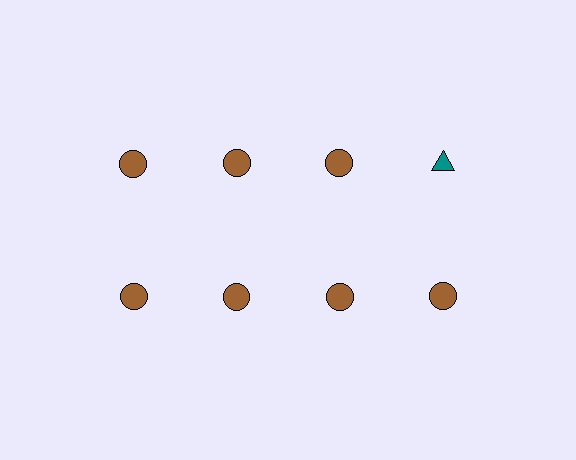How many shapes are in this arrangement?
There are 8 shapes arranged in a grid pattern.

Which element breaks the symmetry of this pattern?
The teal triangle in the top row, second from right column breaks the symmetry. All other shapes are brown circles.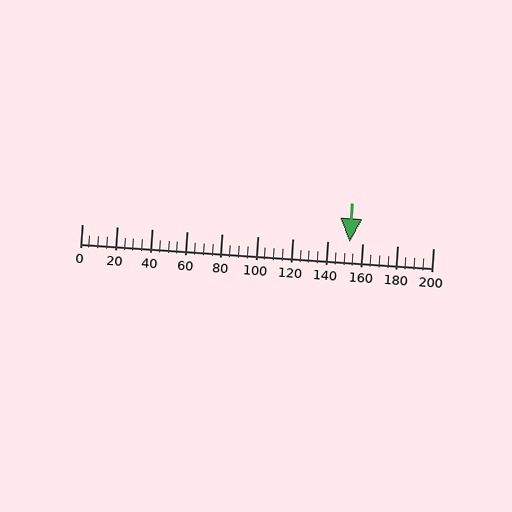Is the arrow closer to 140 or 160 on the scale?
The arrow is closer to 160.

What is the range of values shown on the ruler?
The ruler shows values from 0 to 200.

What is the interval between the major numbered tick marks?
The major tick marks are spaced 20 units apart.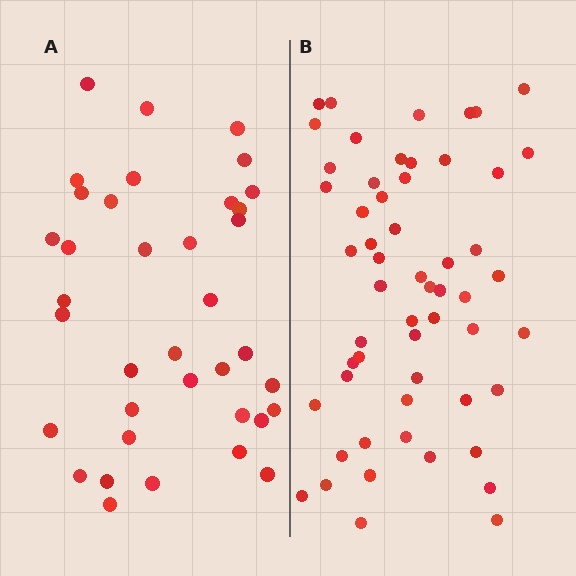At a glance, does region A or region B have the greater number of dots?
Region B (the right region) has more dots.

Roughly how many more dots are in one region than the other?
Region B has approximately 20 more dots than region A.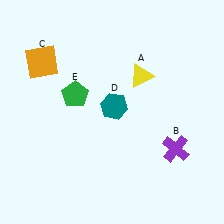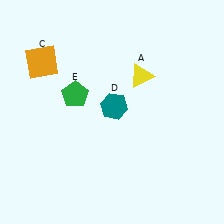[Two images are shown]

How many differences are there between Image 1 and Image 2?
There is 1 difference between the two images.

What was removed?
The purple cross (B) was removed in Image 2.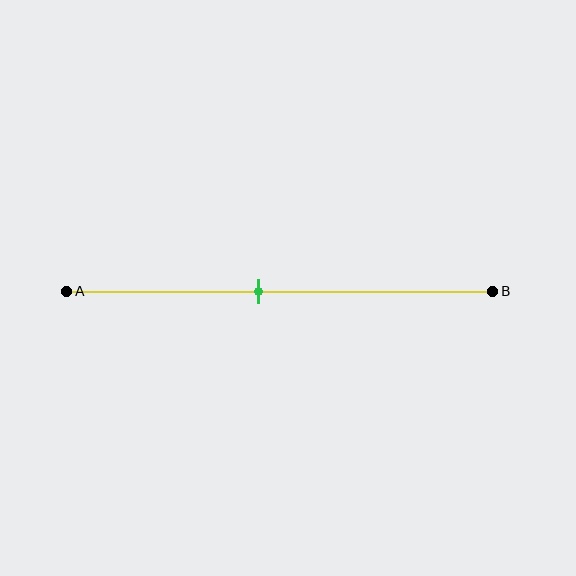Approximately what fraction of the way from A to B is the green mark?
The green mark is approximately 45% of the way from A to B.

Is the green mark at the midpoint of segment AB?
No, the mark is at about 45% from A, not at the 50% midpoint.